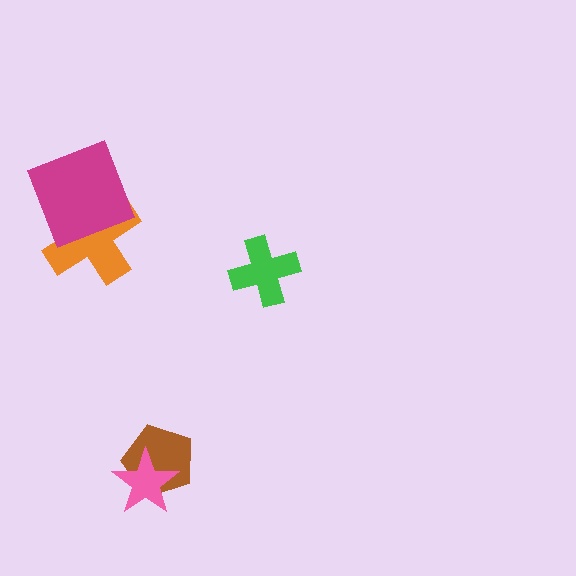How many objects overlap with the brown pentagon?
1 object overlaps with the brown pentagon.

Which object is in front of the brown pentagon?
The pink star is in front of the brown pentagon.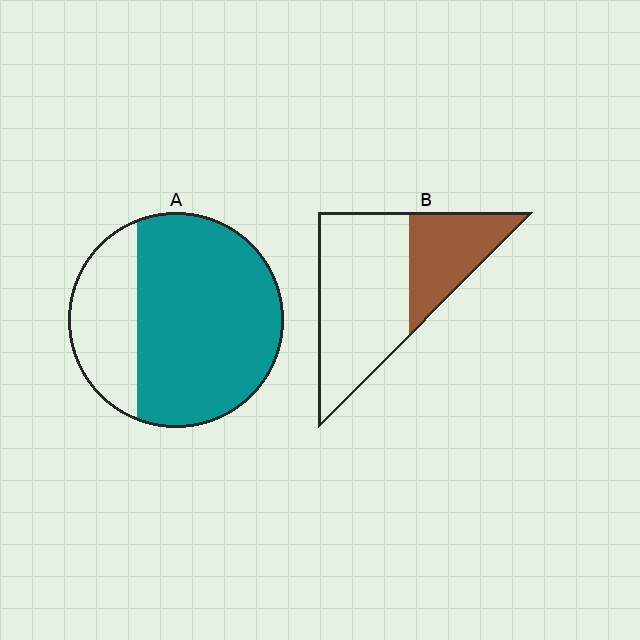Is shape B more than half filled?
No.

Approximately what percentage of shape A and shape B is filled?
A is approximately 75% and B is approximately 35%.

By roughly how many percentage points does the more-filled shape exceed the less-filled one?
By roughly 40 percentage points (A over B).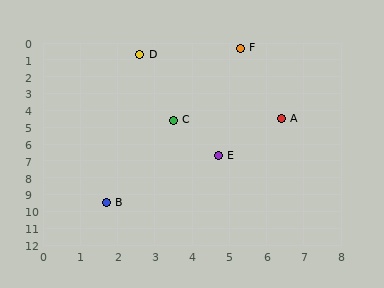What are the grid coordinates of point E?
Point E is at approximately (4.7, 6.7).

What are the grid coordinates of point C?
Point C is at approximately (3.5, 4.6).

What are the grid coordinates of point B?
Point B is at approximately (1.7, 9.5).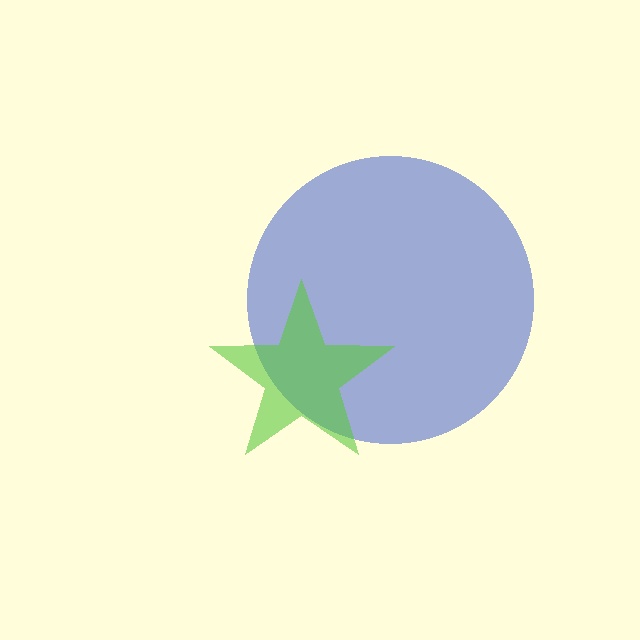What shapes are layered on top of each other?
The layered shapes are: a blue circle, a lime star.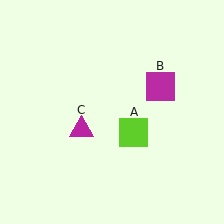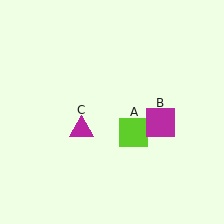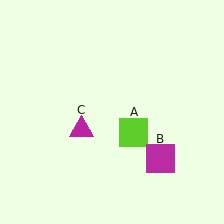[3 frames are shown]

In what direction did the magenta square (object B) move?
The magenta square (object B) moved down.